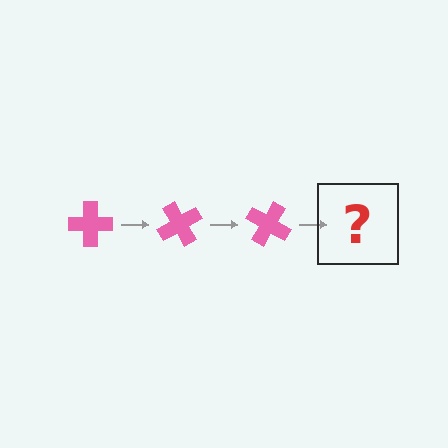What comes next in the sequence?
The next element should be a pink cross rotated 180 degrees.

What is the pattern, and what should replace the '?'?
The pattern is that the cross rotates 60 degrees each step. The '?' should be a pink cross rotated 180 degrees.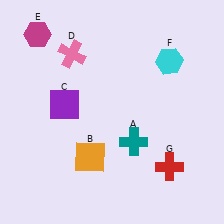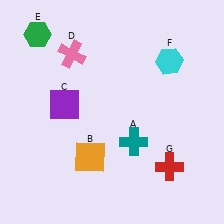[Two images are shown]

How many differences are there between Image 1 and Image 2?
There is 1 difference between the two images.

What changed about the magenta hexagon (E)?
In Image 1, E is magenta. In Image 2, it changed to green.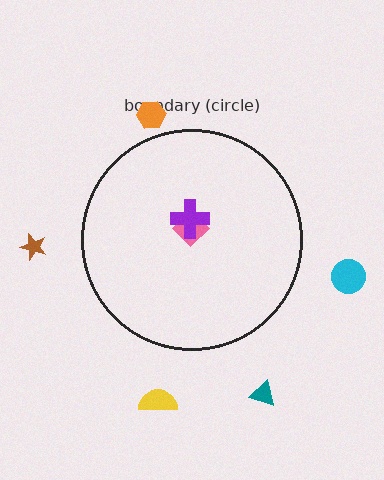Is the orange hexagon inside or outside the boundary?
Outside.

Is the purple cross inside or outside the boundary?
Inside.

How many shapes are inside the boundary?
2 inside, 5 outside.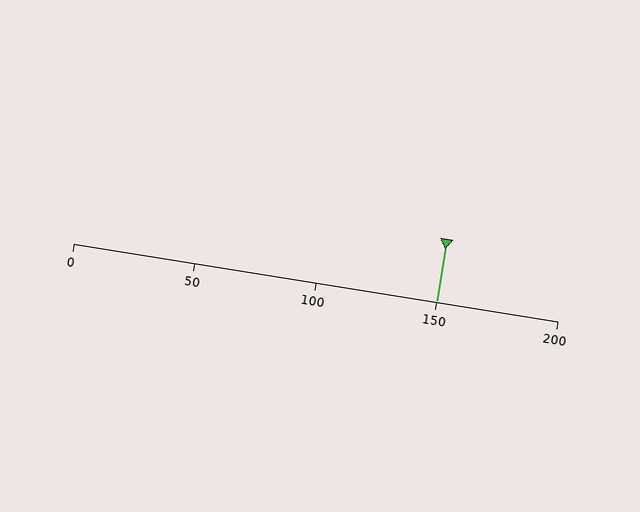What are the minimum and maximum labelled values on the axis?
The axis runs from 0 to 200.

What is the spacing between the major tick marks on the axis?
The major ticks are spaced 50 apart.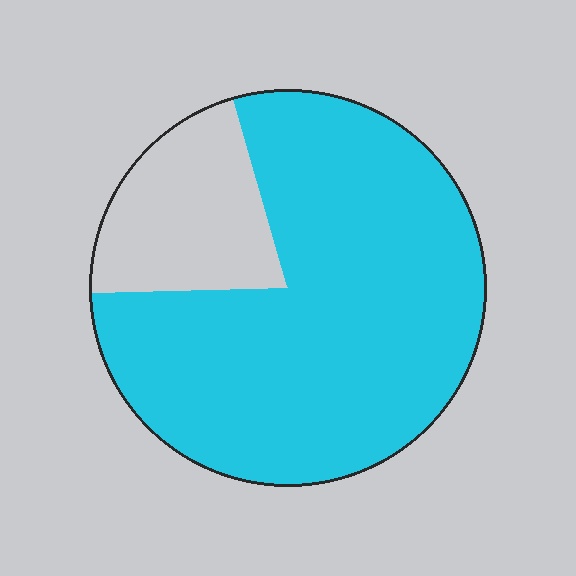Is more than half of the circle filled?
Yes.